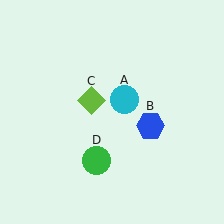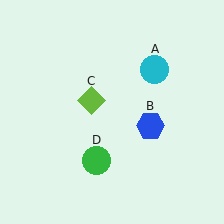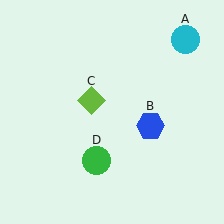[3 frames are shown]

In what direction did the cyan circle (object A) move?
The cyan circle (object A) moved up and to the right.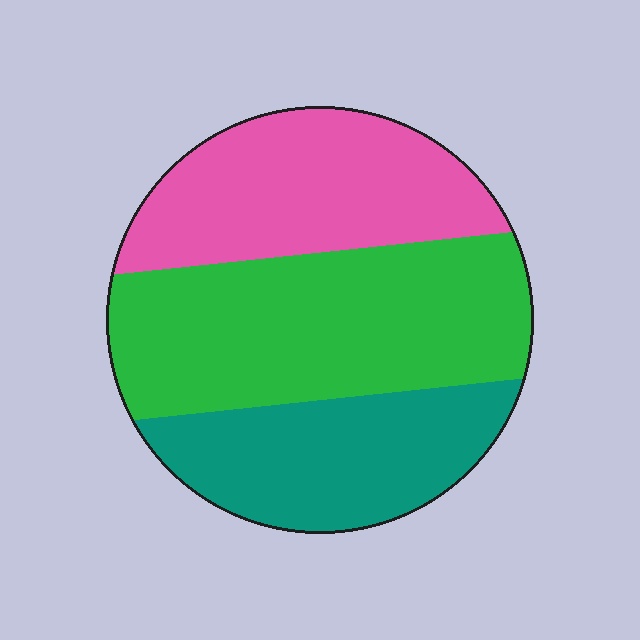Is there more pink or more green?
Green.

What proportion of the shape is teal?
Teal takes up between a quarter and a half of the shape.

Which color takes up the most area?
Green, at roughly 45%.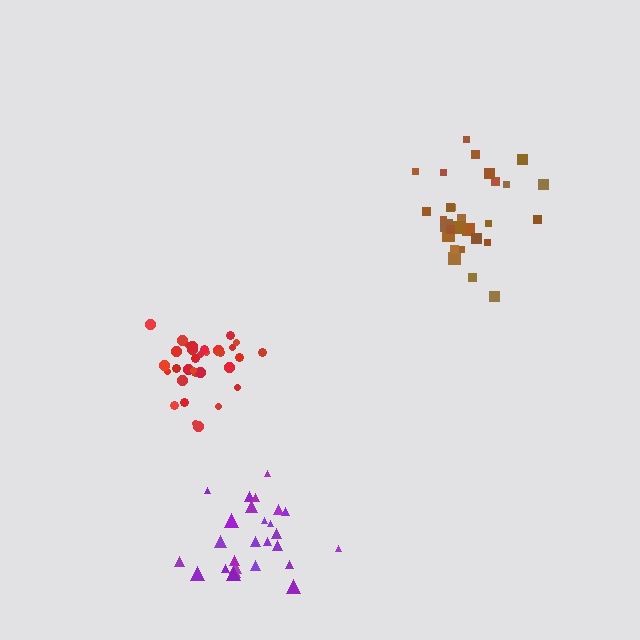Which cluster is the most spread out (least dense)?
Purple.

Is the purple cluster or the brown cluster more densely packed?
Brown.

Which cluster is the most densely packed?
Red.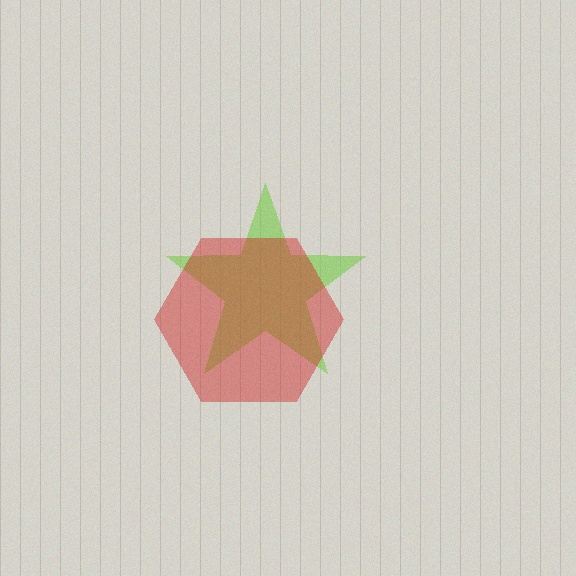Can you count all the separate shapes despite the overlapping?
Yes, there are 2 separate shapes.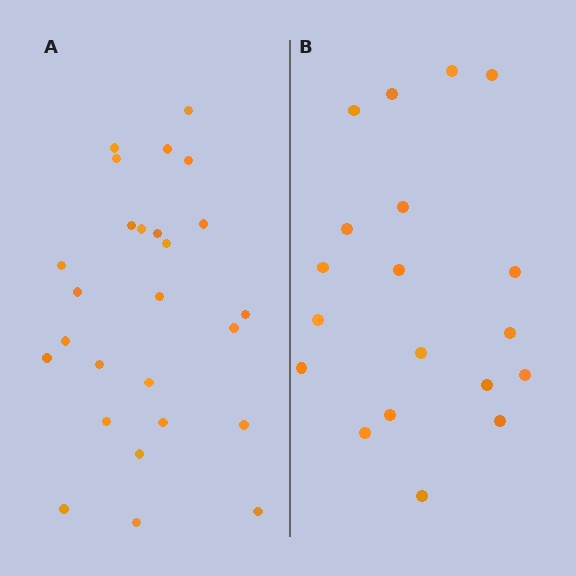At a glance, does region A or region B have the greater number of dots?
Region A (the left region) has more dots.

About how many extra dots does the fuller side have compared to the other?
Region A has roughly 8 or so more dots than region B.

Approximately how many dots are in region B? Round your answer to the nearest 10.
About 20 dots. (The exact count is 19, which rounds to 20.)